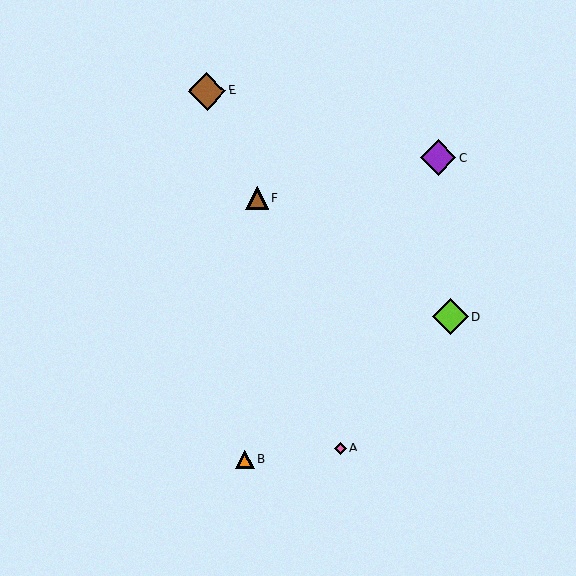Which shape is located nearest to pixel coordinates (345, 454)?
The pink diamond (labeled A) at (341, 448) is nearest to that location.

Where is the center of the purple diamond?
The center of the purple diamond is at (438, 157).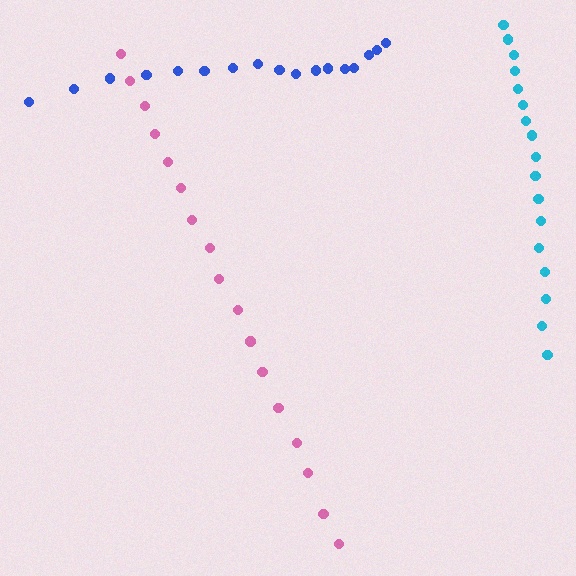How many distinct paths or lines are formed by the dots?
There are 3 distinct paths.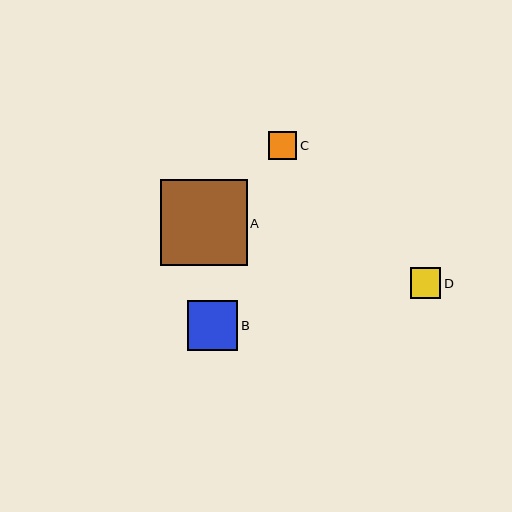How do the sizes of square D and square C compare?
Square D and square C are approximately the same size.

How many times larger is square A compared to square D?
Square A is approximately 2.8 times the size of square D.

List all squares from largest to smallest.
From largest to smallest: A, B, D, C.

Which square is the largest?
Square A is the largest with a size of approximately 86 pixels.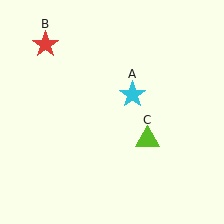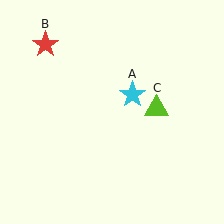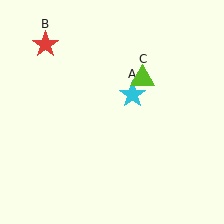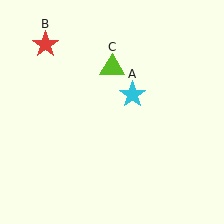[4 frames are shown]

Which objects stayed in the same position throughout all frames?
Cyan star (object A) and red star (object B) remained stationary.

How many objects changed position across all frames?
1 object changed position: lime triangle (object C).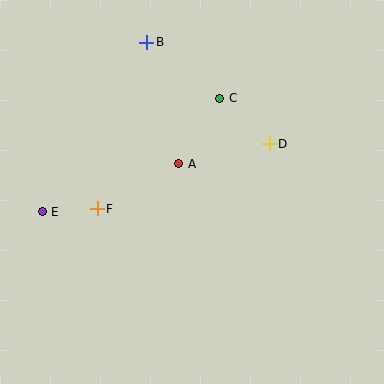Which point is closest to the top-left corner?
Point B is closest to the top-left corner.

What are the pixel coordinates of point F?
Point F is at (97, 209).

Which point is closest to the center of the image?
Point A at (179, 164) is closest to the center.